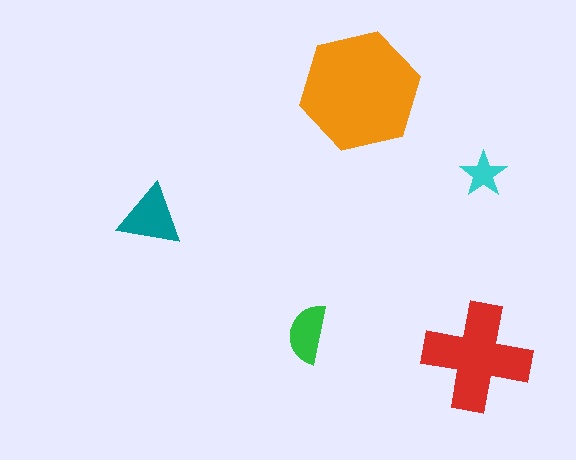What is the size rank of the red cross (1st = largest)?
2nd.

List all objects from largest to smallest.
The orange hexagon, the red cross, the teal triangle, the green semicircle, the cyan star.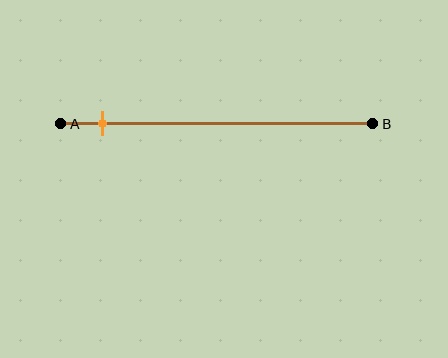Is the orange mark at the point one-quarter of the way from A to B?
No, the mark is at about 15% from A, not at the 25% one-quarter point.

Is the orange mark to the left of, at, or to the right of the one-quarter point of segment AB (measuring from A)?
The orange mark is to the left of the one-quarter point of segment AB.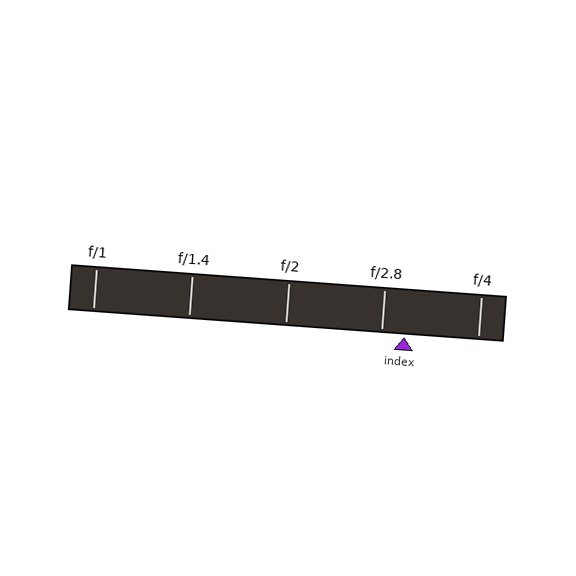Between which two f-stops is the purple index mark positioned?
The index mark is between f/2.8 and f/4.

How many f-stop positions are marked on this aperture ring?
There are 5 f-stop positions marked.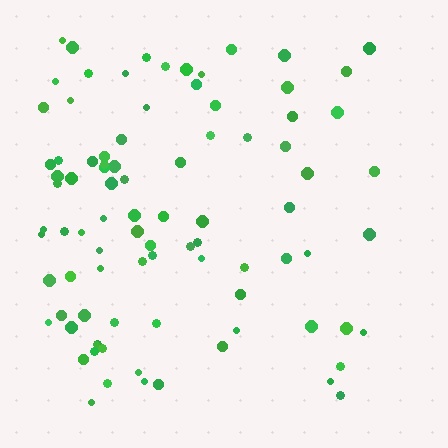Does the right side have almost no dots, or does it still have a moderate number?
Still a moderate number, just noticeably fewer than the left.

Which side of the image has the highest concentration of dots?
The left.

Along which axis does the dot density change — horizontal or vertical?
Horizontal.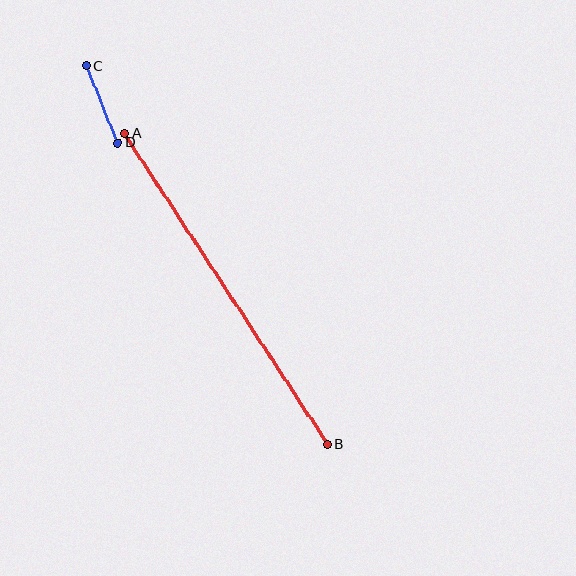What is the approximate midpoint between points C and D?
The midpoint is at approximately (102, 104) pixels.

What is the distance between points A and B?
The distance is approximately 371 pixels.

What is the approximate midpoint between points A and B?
The midpoint is at approximately (226, 289) pixels.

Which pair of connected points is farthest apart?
Points A and B are farthest apart.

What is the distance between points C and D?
The distance is approximately 83 pixels.